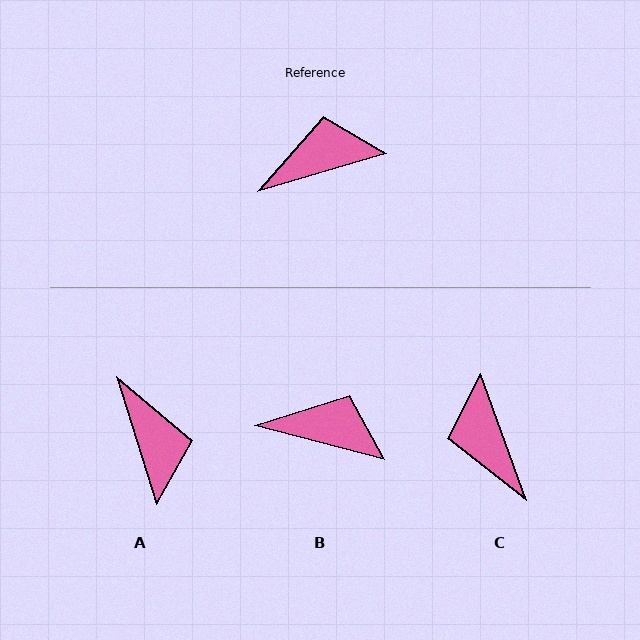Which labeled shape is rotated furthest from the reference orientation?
C, about 93 degrees away.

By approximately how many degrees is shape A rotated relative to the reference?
Approximately 89 degrees clockwise.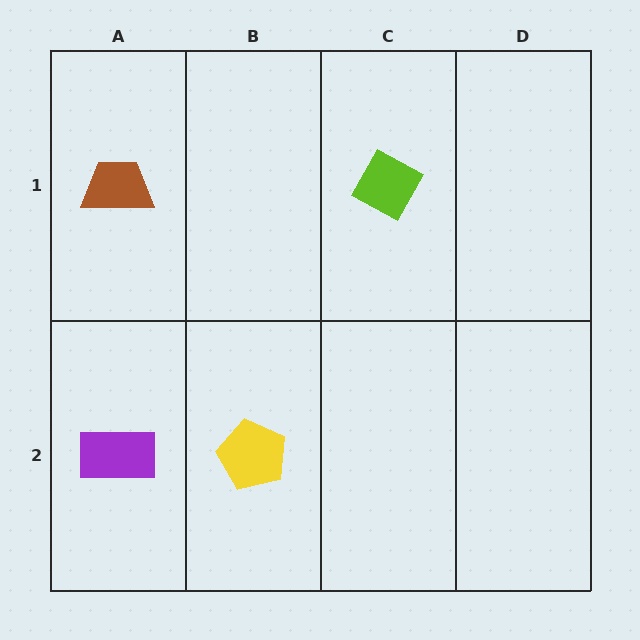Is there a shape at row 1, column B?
No, that cell is empty.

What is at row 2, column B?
A yellow pentagon.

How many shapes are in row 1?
2 shapes.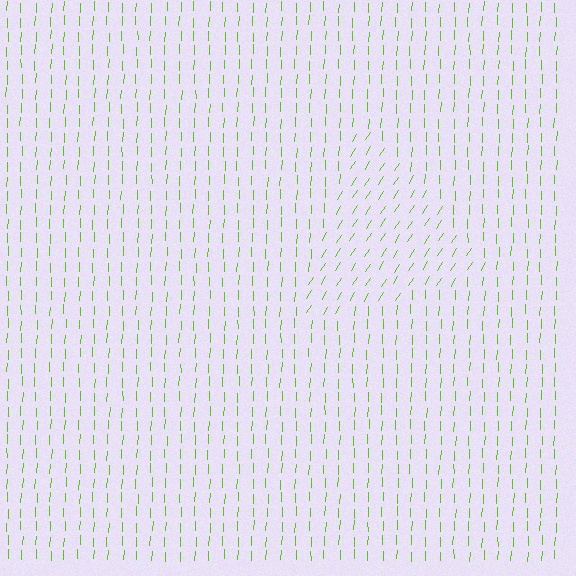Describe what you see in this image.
The image is filled with small lime line segments. A triangle region in the image has lines oriented differently from the surrounding lines, creating a visible texture boundary.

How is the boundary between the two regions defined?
The boundary is defined purely by a change in line orientation (approximately 30 degrees difference). All lines are the same color and thickness.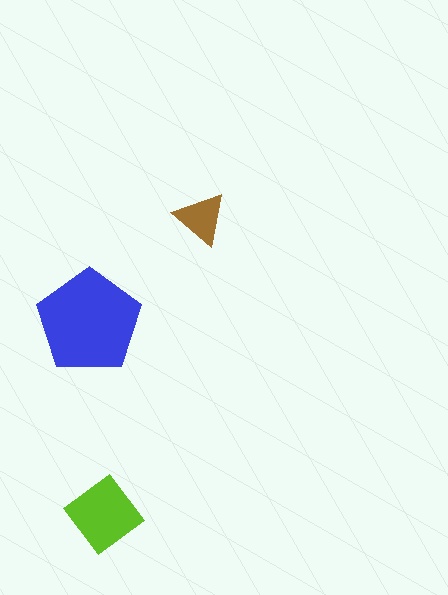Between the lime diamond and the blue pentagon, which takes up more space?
The blue pentagon.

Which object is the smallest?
The brown triangle.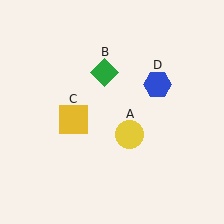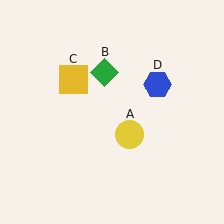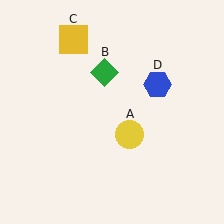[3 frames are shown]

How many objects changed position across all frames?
1 object changed position: yellow square (object C).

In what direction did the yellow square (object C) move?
The yellow square (object C) moved up.